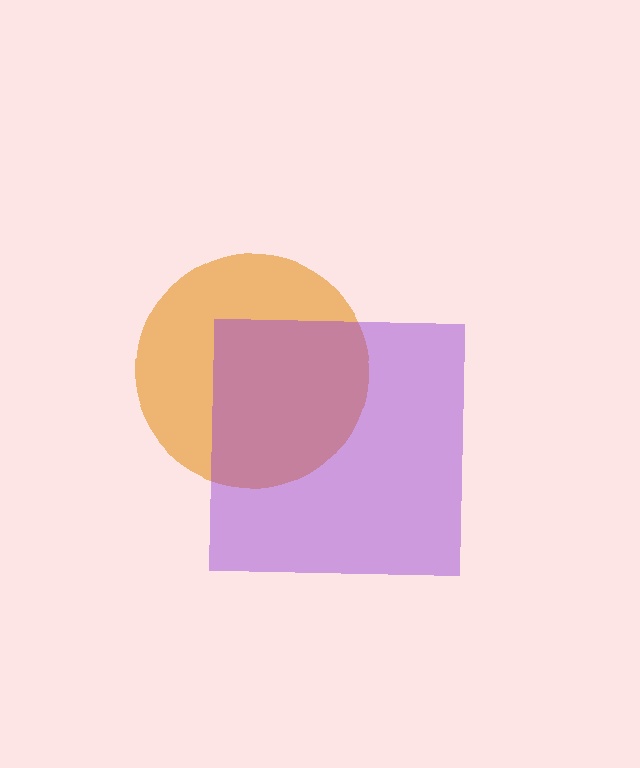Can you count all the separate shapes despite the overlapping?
Yes, there are 2 separate shapes.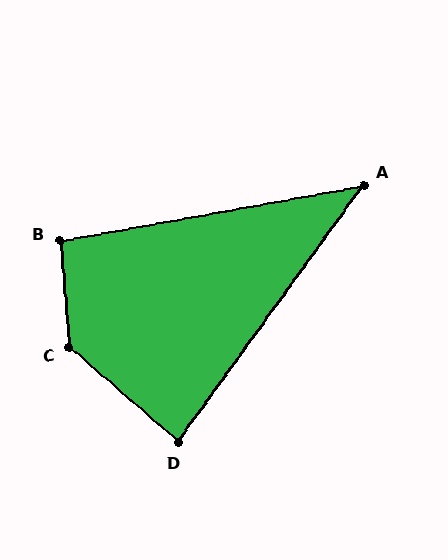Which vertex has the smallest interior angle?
A, at approximately 44 degrees.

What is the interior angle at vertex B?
Approximately 95 degrees (obtuse).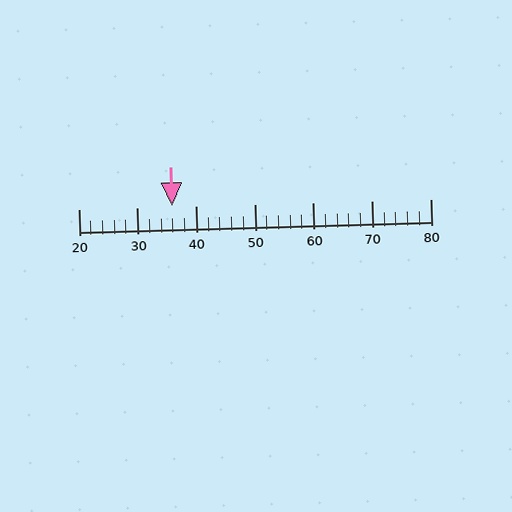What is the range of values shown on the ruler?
The ruler shows values from 20 to 80.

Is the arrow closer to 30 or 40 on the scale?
The arrow is closer to 40.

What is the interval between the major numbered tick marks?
The major tick marks are spaced 10 units apart.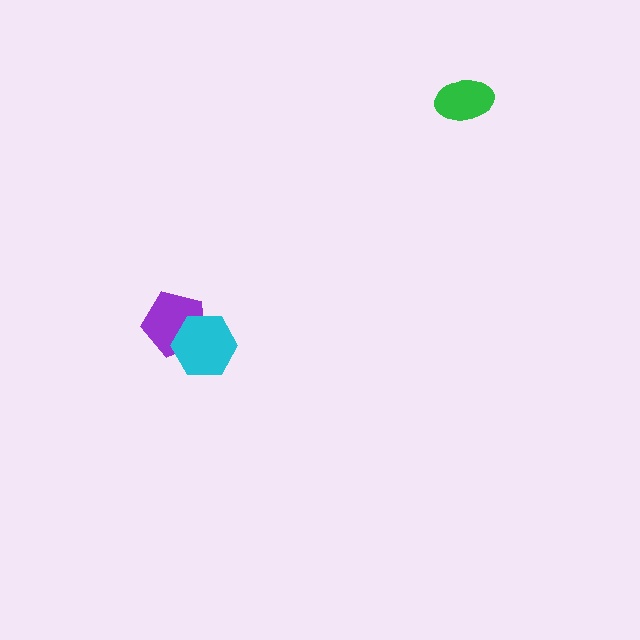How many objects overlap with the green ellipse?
0 objects overlap with the green ellipse.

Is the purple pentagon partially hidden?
Yes, it is partially covered by another shape.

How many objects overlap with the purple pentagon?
1 object overlaps with the purple pentagon.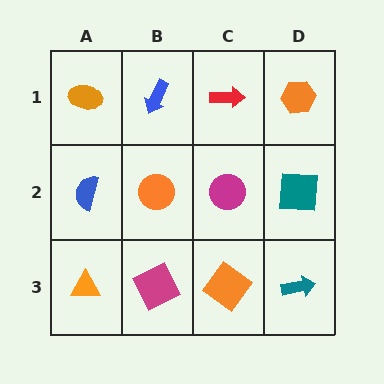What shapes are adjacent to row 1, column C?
A magenta circle (row 2, column C), a blue arrow (row 1, column B), an orange hexagon (row 1, column D).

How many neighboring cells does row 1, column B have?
3.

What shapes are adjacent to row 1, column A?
A blue semicircle (row 2, column A), a blue arrow (row 1, column B).